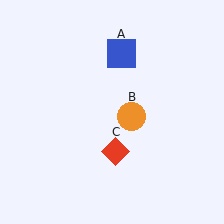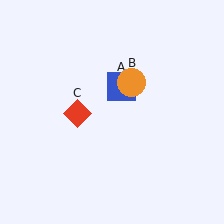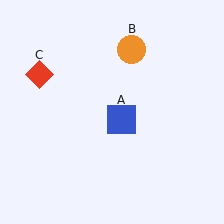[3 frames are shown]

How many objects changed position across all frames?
3 objects changed position: blue square (object A), orange circle (object B), red diamond (object C).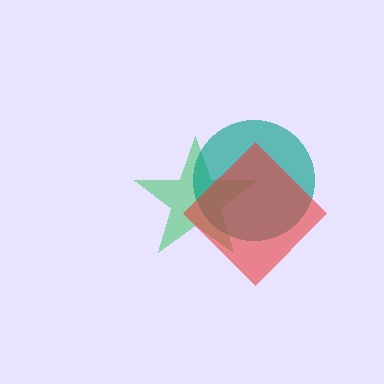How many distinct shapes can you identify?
There are 3 distinct shapes: a green star, a teal circle, a red diamond.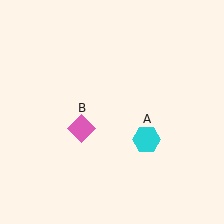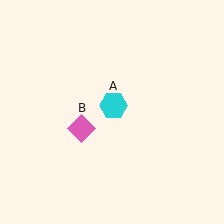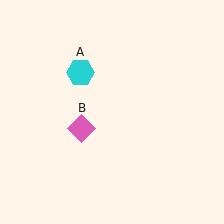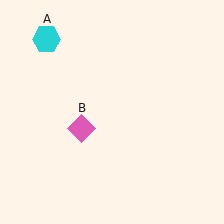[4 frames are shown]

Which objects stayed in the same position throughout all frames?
Pink diamond (object B) remained stationary.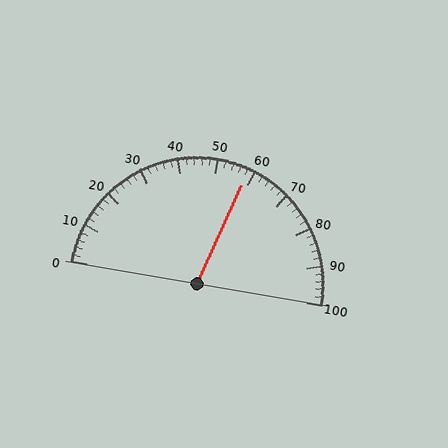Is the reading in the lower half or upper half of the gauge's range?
The reading is in the upper half of the range (0 to 100).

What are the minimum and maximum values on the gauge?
The gauge ranges from 0 to 100.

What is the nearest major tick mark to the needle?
The nearest major tick mark is 60.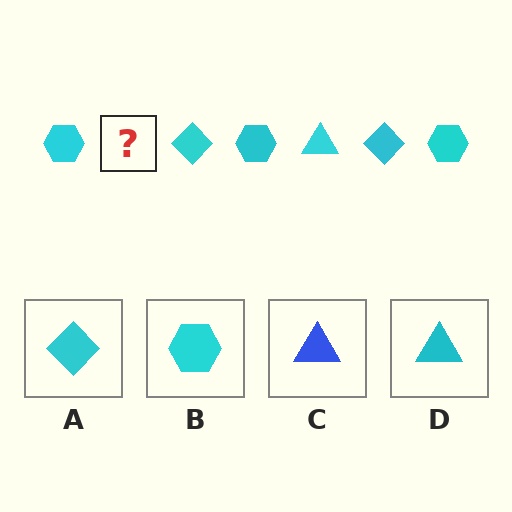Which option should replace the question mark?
Option D.